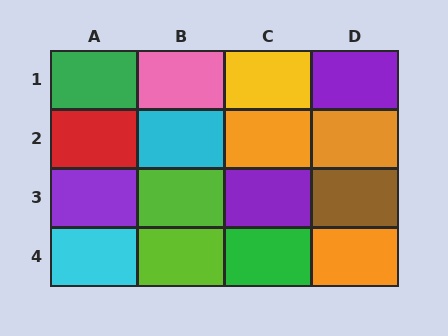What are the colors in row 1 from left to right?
Green, pink, yellow, purple.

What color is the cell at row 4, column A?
Cyan.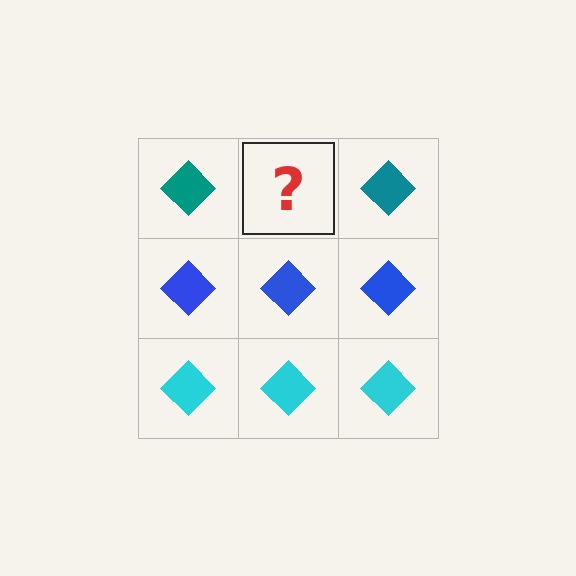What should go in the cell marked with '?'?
The missing cell should contain a teal diamond.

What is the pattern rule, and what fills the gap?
The rule is that each row has a consistent color. The gap should be filled with a teal diamond.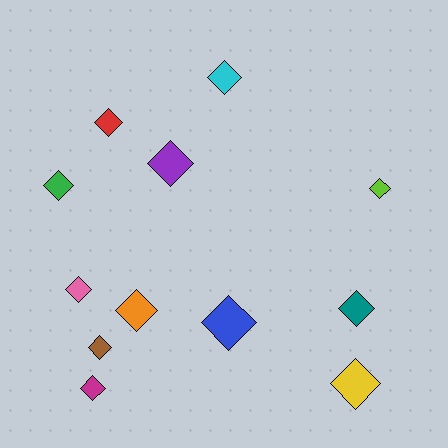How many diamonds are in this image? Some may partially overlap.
There are 12 diamonds.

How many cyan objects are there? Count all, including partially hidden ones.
There is 1 cyan object.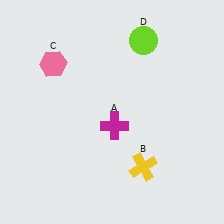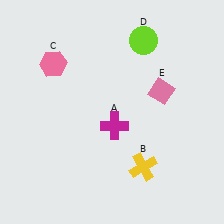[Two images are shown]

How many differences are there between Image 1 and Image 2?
There is 1 difference between the two images.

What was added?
A pink diamond (E) was added in Image 2.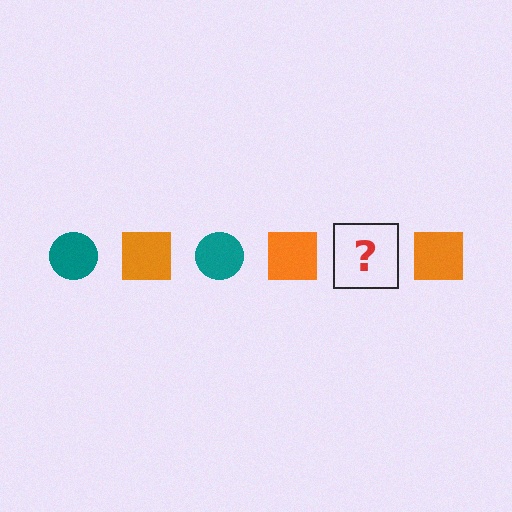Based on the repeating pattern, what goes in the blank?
The blank should be a teal circle.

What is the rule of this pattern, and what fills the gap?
The rule is that the pattern alternates between teal circle and orange square. The gap should be filled with a teal circle.